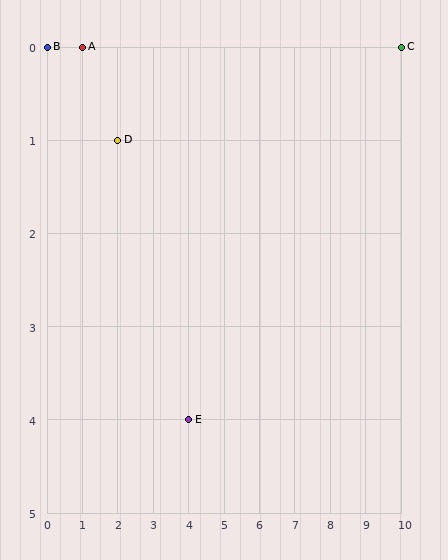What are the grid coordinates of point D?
Point D is at grid coordinates (2, 1).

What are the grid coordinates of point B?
Point B is at grid coordinates (0, 0).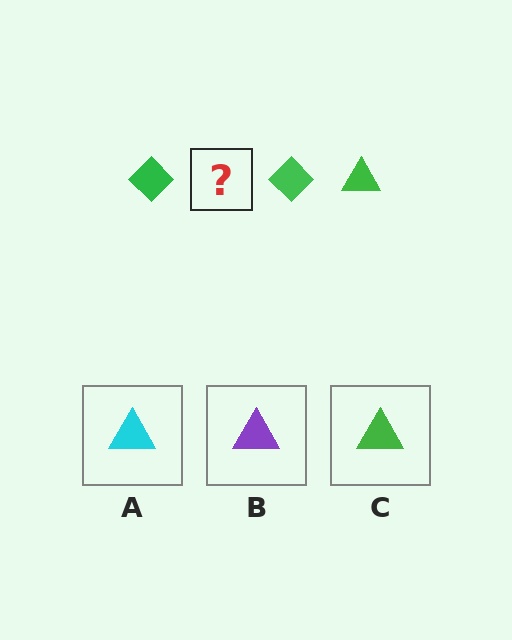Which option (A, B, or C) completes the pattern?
C.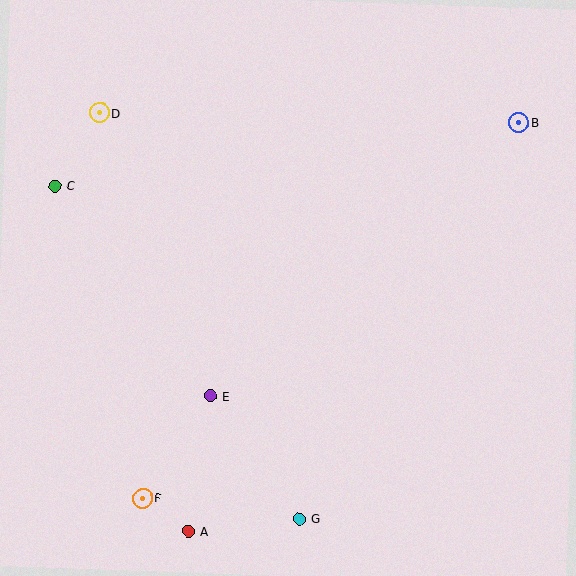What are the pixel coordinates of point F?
Point F is at (143, 498).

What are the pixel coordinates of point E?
Point E is at (211, 396).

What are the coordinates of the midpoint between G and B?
The midpoint between G and B is at (409, 321).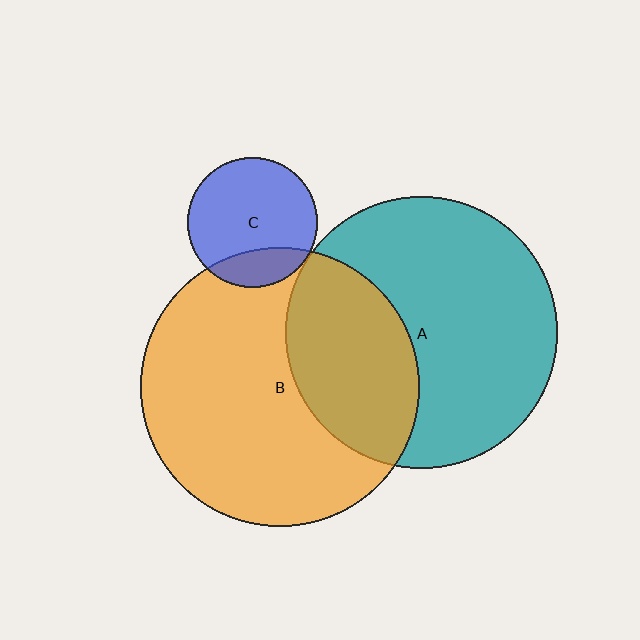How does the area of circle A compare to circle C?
Approximately 4.4 times.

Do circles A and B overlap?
Yes.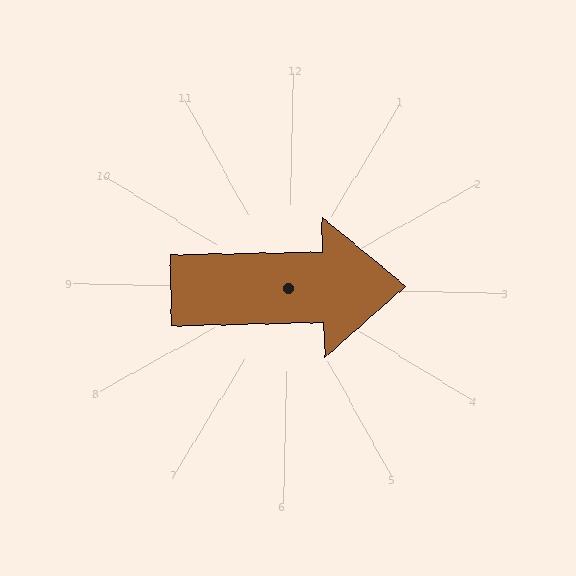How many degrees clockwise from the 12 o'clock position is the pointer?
Approximately 88 degrees.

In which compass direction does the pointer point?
East.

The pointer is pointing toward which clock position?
Roughly 3 o'clock.